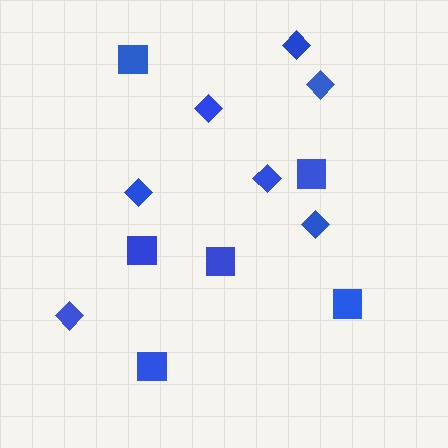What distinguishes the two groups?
There are 2 groups: one group of diamonds (7) and one group of squares (6).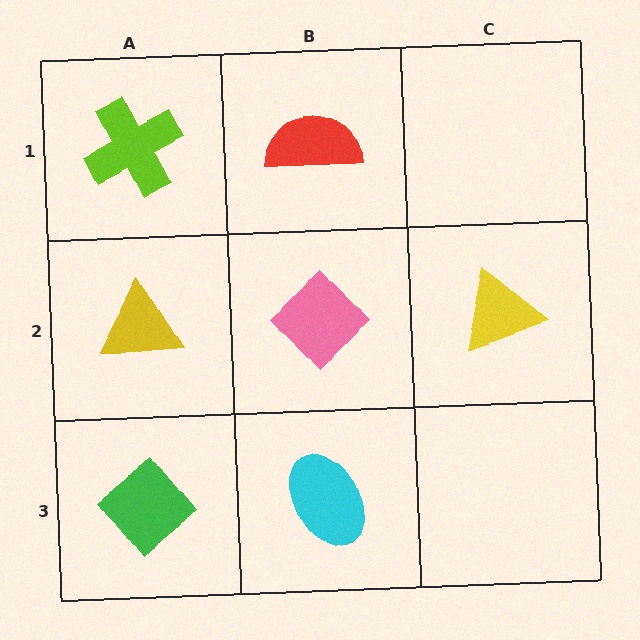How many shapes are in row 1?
2 shapes.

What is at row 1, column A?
A lime cross.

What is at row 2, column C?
A yellow triangle.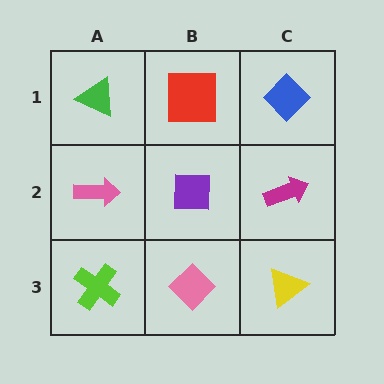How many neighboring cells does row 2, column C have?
3.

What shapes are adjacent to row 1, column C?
A magenta arrow (row 2, column C), a red square (row 1, column B).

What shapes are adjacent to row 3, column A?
A pink arrow (row 2, column A), a pink diamond (row 3, column B).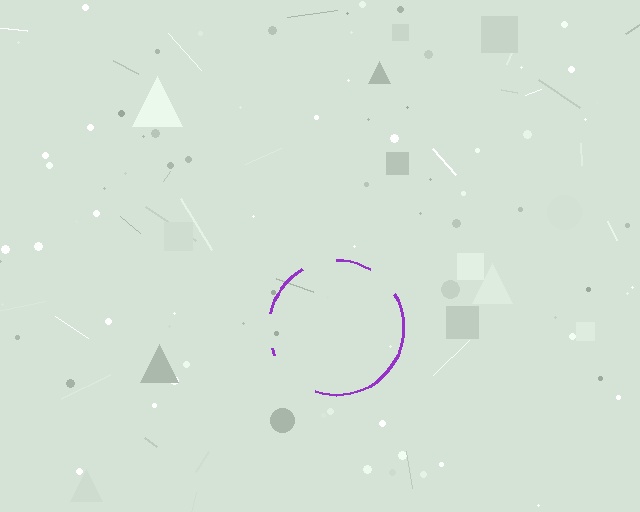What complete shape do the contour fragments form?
The contour fragments form a circle.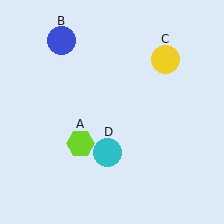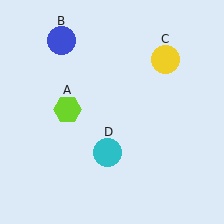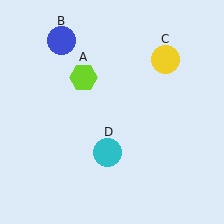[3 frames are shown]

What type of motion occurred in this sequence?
The lime hexagon (object A) rotated clockwise around the center of the scene.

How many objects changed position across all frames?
1 object changed position: lime hexagon (object A).